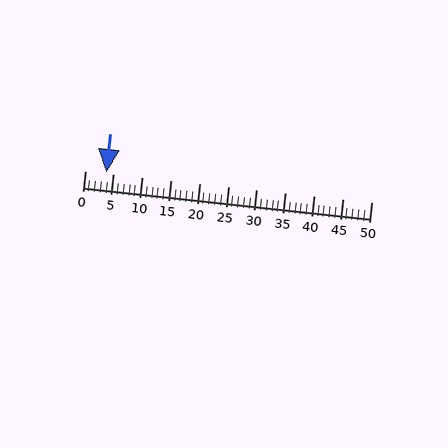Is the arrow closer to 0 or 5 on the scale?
The arrow is closer to 5.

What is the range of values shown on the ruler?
The ruler shows values from 0 to 50.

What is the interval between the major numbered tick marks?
The major tick marks are spaced 5 units apart.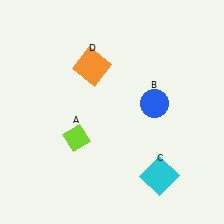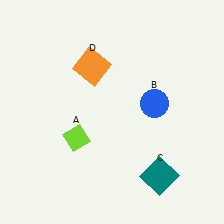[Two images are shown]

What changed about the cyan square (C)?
In Image 1, C is cyan. In Image 2, it changed to teal.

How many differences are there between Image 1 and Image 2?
There is 1 difference between the two images.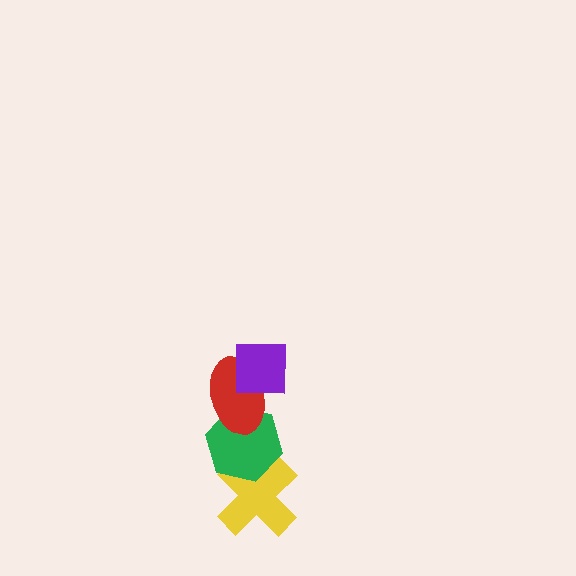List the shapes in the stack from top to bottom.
From top to bottom: the purple square, the red ellipse, the green hexagon, the yellow cross.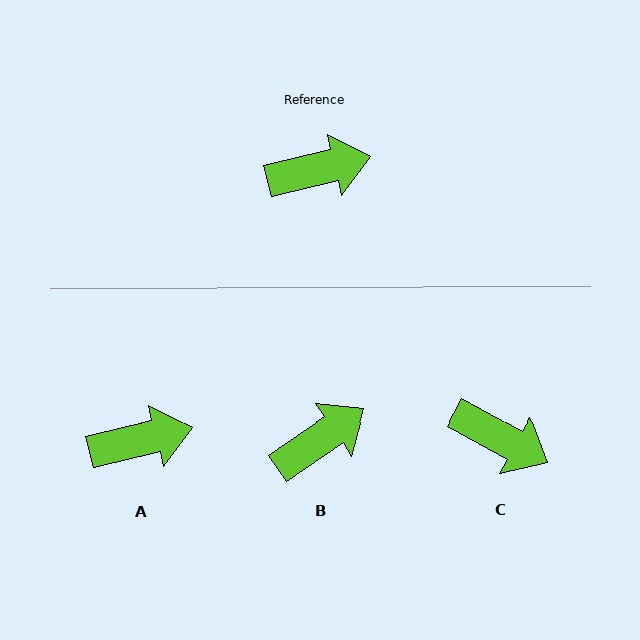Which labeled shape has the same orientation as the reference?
A.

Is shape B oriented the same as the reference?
No, it is off by about 21 degrees.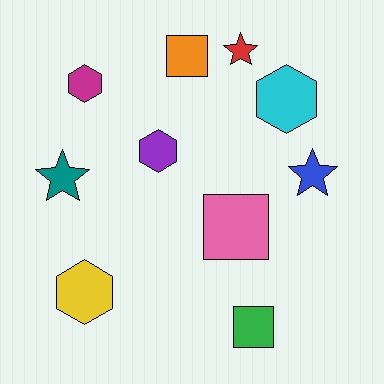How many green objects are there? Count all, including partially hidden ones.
There is 1 green object.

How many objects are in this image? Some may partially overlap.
There are 10 objects.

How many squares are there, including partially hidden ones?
There are 3 squares.